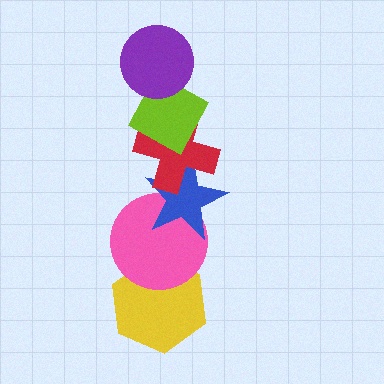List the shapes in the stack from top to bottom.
From top to bottom: the purple circle, the lime diamond, the red cross, the blue star, the pink circle, the yellow hexagon.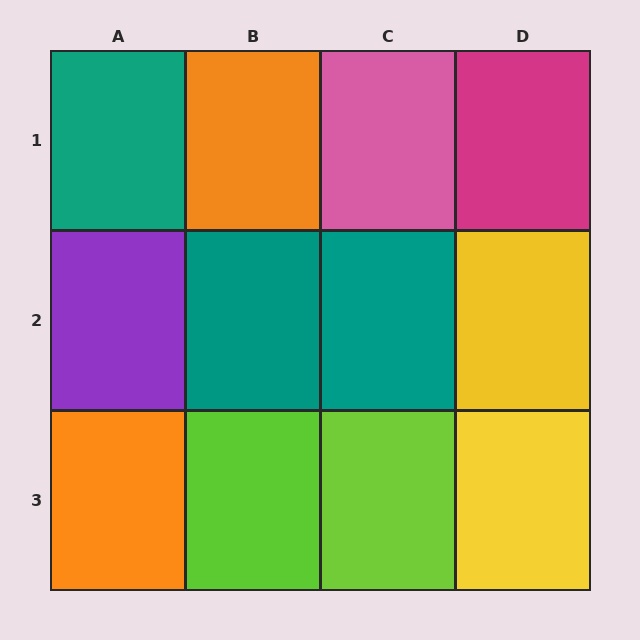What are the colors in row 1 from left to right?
Teal, orange, pink, magenta.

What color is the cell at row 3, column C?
Lime.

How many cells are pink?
1 cell is pink.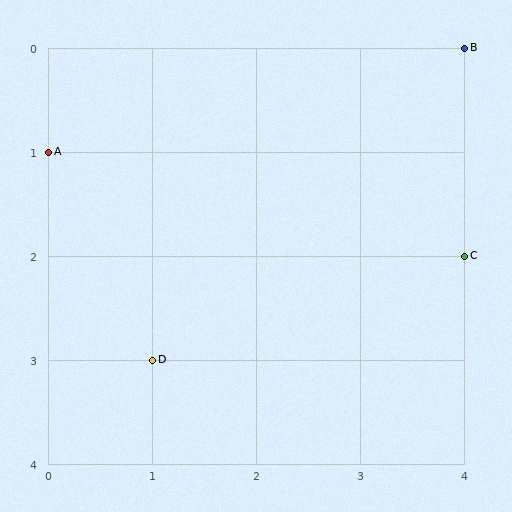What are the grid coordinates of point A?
Point A is at grid coordinates (0, 1).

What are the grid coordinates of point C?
Point C is at grid coordinates (4, 2).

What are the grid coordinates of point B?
Point B is at grid coordinates (4, 0).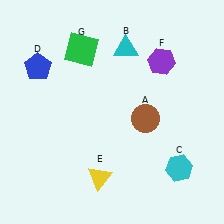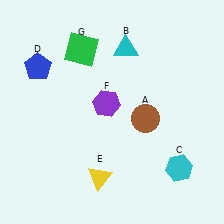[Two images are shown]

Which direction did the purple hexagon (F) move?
The purple hexagon (F) moved left.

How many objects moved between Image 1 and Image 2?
1 object moved between the two images.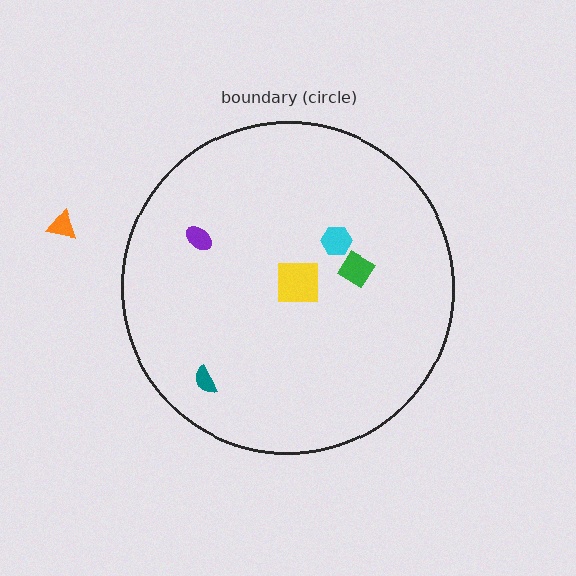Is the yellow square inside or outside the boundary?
Inside.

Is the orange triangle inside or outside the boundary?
Outside.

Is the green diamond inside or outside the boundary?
Inside.